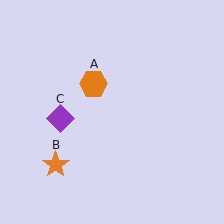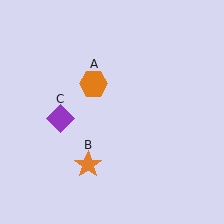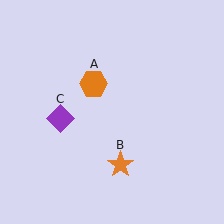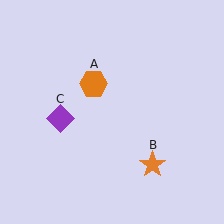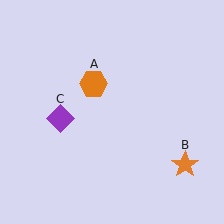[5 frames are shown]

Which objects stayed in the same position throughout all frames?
Orange hexagon (object A) and purple diamond (object C) remained stationary.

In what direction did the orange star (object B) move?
The orange star (object B) moved right.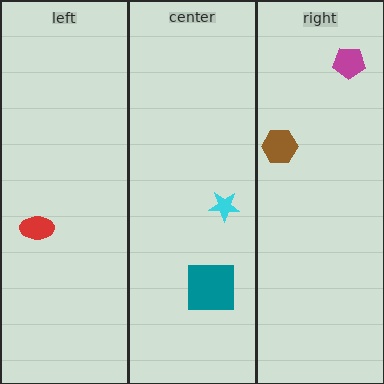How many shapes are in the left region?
1.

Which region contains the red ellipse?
The left region.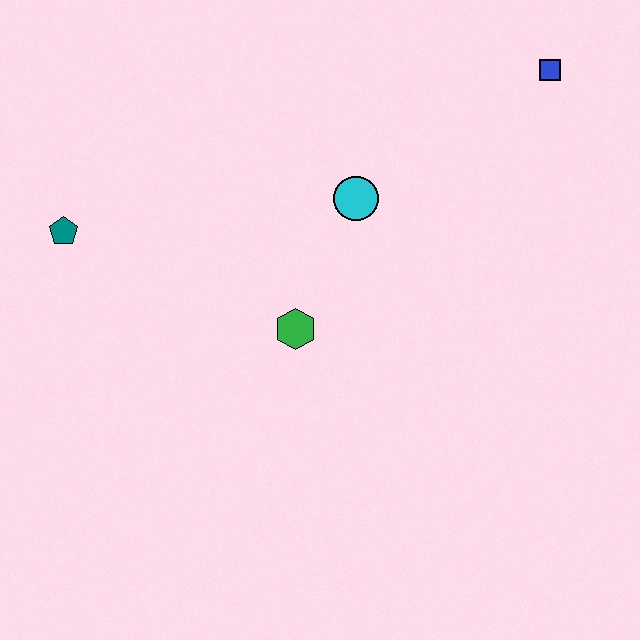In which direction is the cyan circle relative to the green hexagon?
The cyan circle is above the green hexagon.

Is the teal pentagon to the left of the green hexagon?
Yes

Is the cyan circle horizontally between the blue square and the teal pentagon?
Yes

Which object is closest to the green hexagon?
The cyan circle is closest to the green hexagon.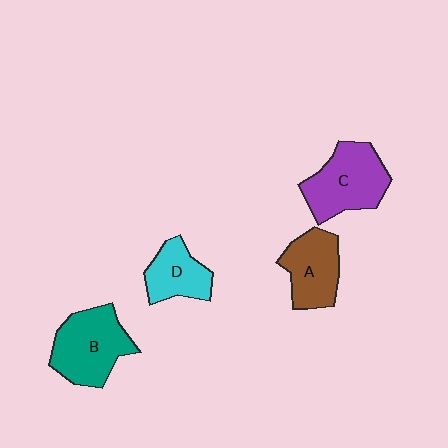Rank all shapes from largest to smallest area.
From largest to smallest: B (teal), C (purple), A (brown), D (cyan).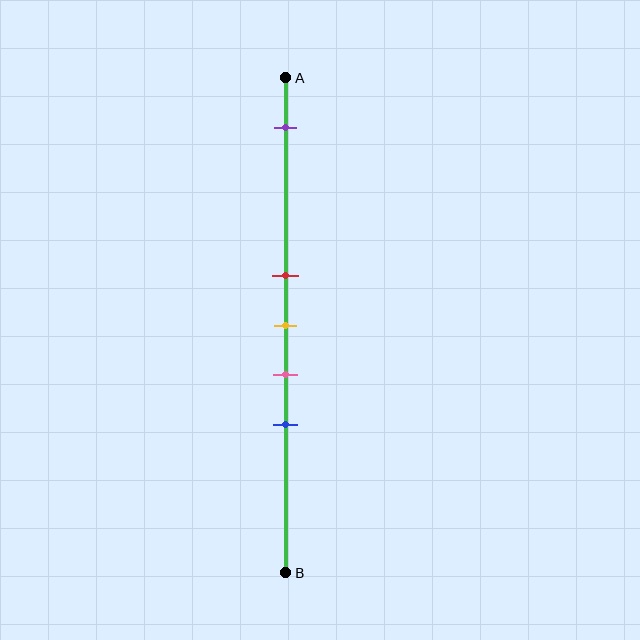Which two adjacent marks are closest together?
The red and yellow marks are the closest adjacent pair.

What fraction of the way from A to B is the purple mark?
The purple mark is approximately 10% (0.1) of the way from A to B.